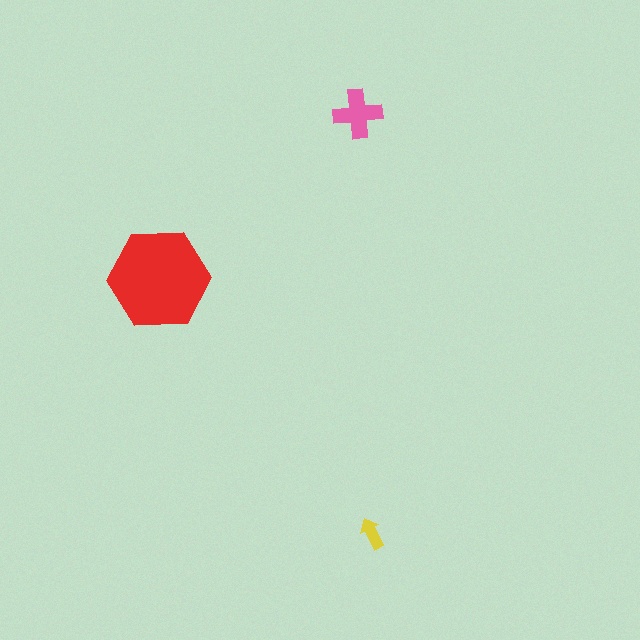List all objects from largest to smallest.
The red hexagon, the pink cross, the yellow arrow.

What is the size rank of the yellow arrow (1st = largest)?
3rd.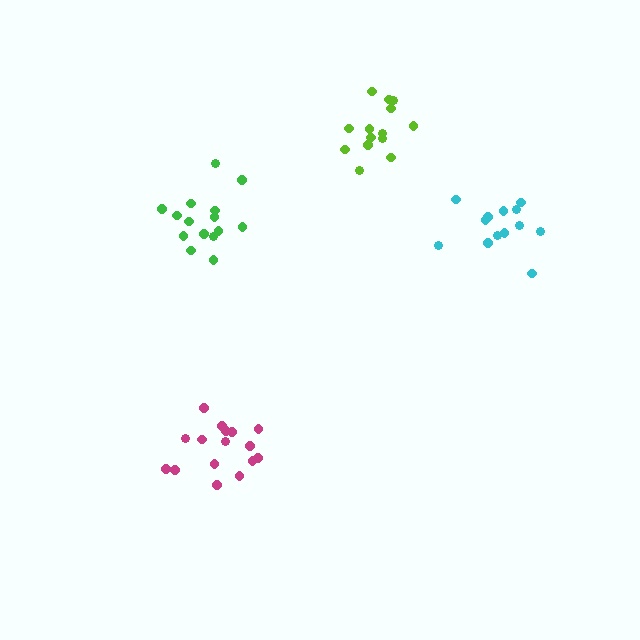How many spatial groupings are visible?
There are 4 spatial groupings.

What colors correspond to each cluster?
The clusters are colored: green, cyan, magenta, lime.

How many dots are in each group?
Group 1: 15 dots, Group 2: 13 dots, Group 3: 16 dots, Group 4: 14 dots (58 total).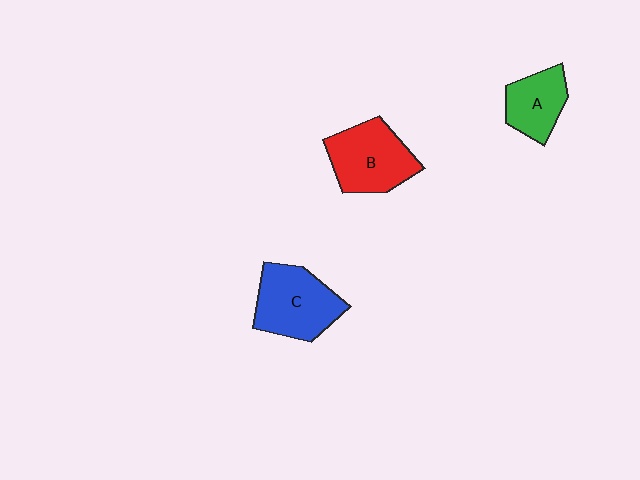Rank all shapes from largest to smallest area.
From largest to smallest: C (blue), B (red), A (green).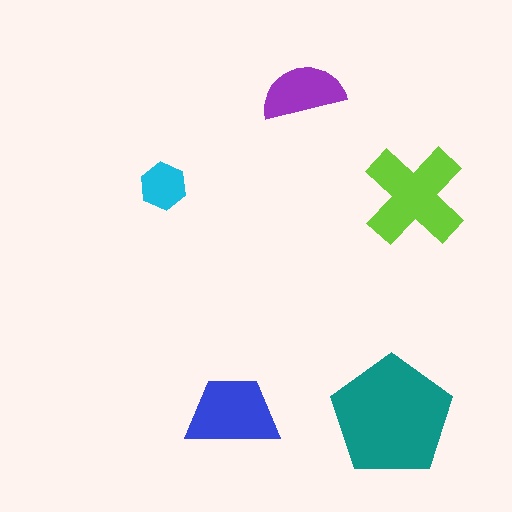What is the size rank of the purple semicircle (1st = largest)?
4th.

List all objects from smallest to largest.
The cyan hexagon, the purple semicircle, the blue trapezoid, the lime cross, the teal pentagon.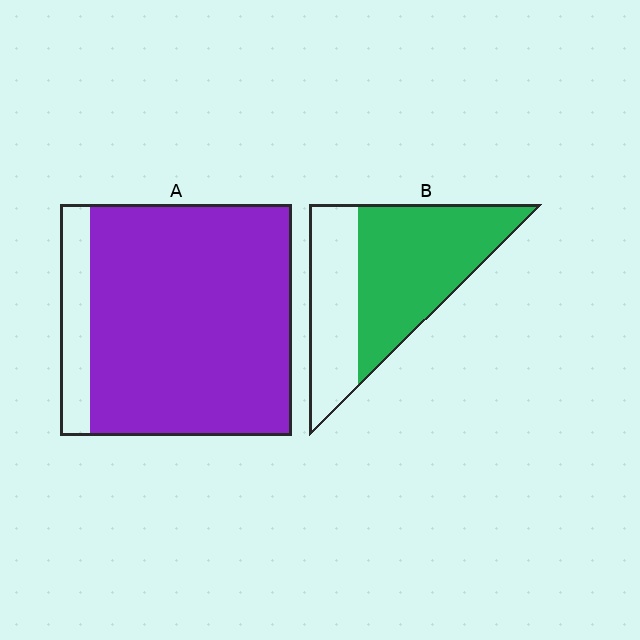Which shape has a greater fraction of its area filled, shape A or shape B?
Shape A.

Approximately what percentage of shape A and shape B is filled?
A is approximately 85% and B is approximately 60%.